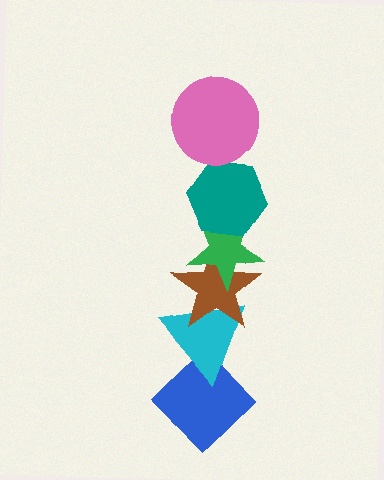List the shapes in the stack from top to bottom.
From top to bottom: the pink circle, the teal hexagon, the green star, the brown star, the cyan triangle, the blue diamond.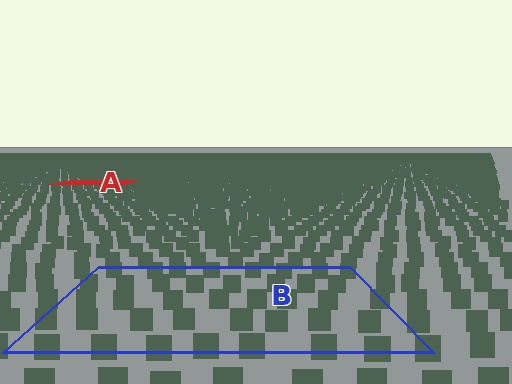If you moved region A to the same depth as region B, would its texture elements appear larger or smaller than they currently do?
They would appear larger. At a closer depth, the same texture elements are projected at a bigger on-screen size.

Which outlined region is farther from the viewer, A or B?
Region A is farther from the viewer — the texture elements inside it appear smaller and more densely packed.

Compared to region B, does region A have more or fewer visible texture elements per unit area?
Region A has more texture elements per unit area — they are packed more densely because it is farther away.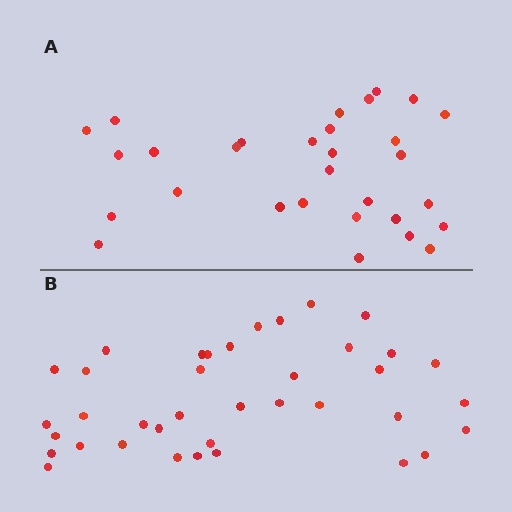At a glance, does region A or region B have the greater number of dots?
Region B (the bottom region) has more dots.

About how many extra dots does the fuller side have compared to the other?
Region B has roughly 8 or so more dots than region A.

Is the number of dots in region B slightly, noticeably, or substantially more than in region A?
Region B has noticeably more, but not dramatically so. The ratio is roughly 1.3 to 1.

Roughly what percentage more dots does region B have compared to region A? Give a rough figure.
About 25% more.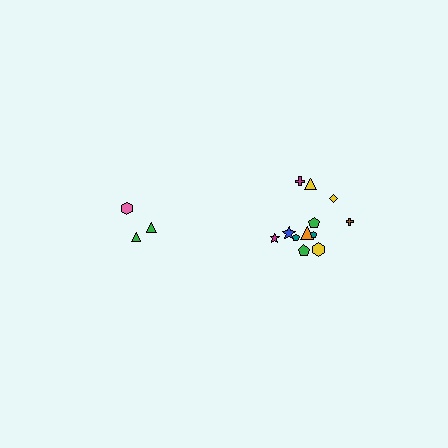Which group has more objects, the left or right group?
The right group.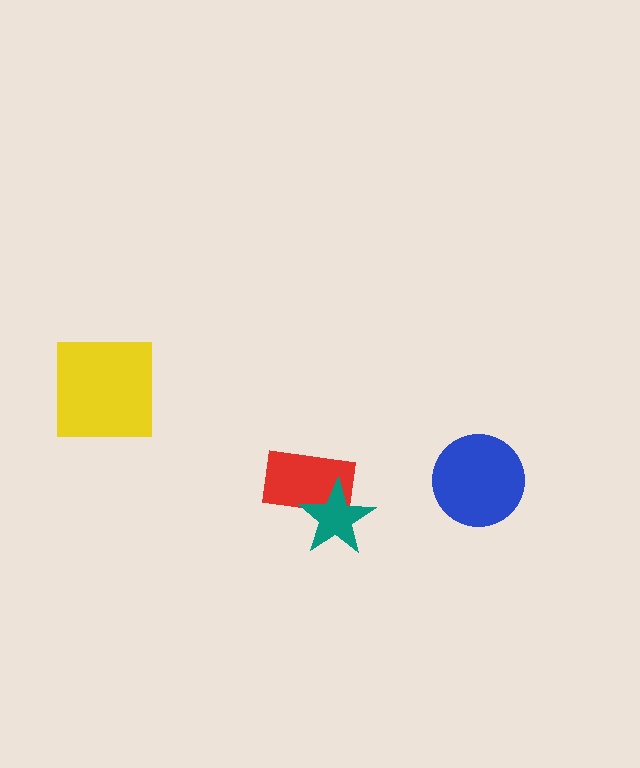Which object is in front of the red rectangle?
The teal star is in front of the red rectangle.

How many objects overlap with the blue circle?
0 objects overlap with the blue circle.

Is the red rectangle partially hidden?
Yes, it is partially covered by another shape.